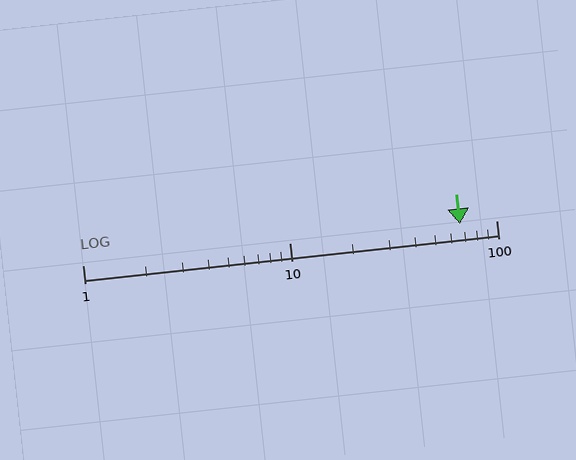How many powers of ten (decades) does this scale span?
The scale spans 2 decades, from 1 to 100.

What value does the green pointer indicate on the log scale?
The pointer indicates approximately 67.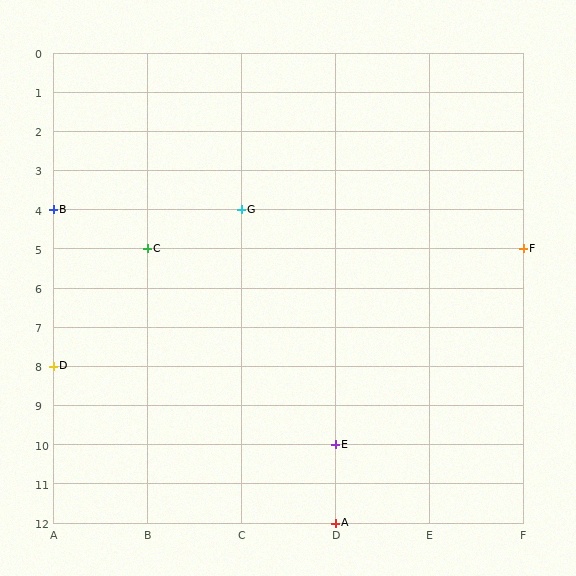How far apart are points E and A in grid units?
Points E and A are 2 rows apart.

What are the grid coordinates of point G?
Point G is at grid coordinates (C, 4).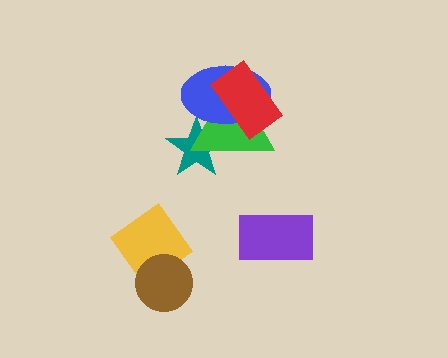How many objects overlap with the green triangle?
3 objects overlap with the green triangle.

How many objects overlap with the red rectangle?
2 objects overlap with the red rectangle.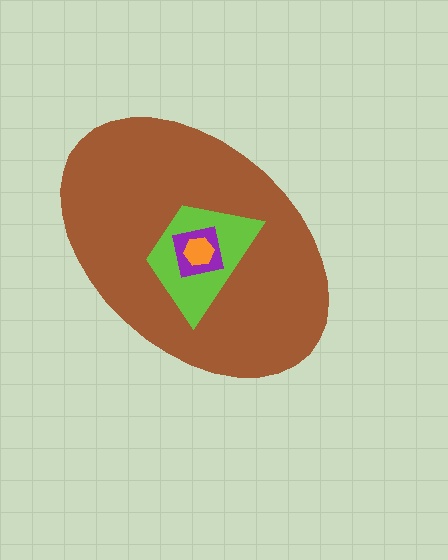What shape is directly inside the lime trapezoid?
The purple square.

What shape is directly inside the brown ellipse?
The lime trapezoid.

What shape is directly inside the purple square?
The orange hexagon.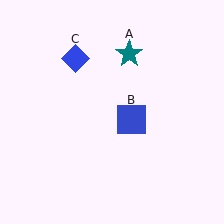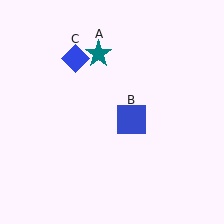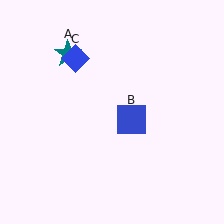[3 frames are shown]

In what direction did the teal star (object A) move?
The teal star (object A) moved left.